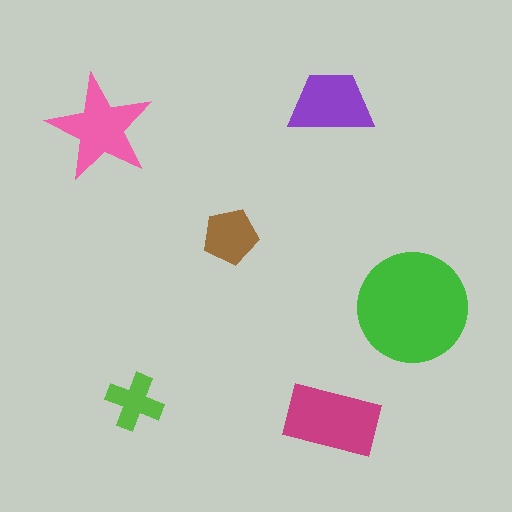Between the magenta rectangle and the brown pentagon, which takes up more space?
The magenta rectangle.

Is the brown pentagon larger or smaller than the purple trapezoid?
Smaller.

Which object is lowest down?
The magenta rectangle is bottommost.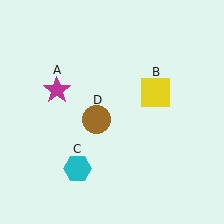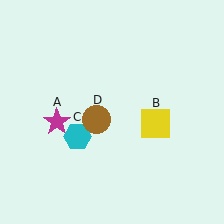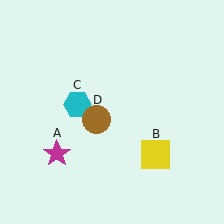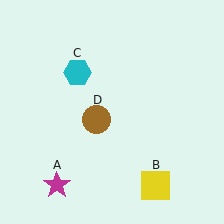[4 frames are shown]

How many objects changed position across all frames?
3 objects changed position: magenta star (object A), yellow square (object B), cyan hexagon (object C).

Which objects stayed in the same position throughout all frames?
Brown circle (object D) remained stationary.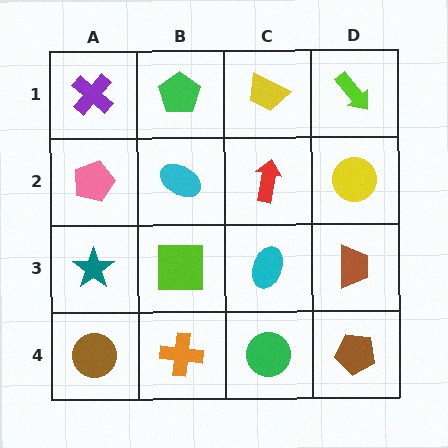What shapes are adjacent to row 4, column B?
A lime square (row 3, column B), a brown circle (row 4, column A), a green circle (row 4, column C).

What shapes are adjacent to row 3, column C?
A red arrow (row 2, column C), a green circle (row 4, column C), a lime square (row 3, column B), a brown trapezoid (row 3, column D).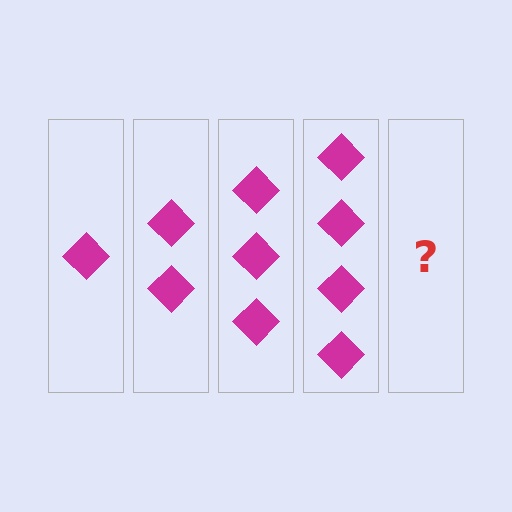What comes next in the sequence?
The next element should be 5 diamonds.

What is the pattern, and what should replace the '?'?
The pattern is that each step adds one more diamond. The '?' should be 5 diamonds.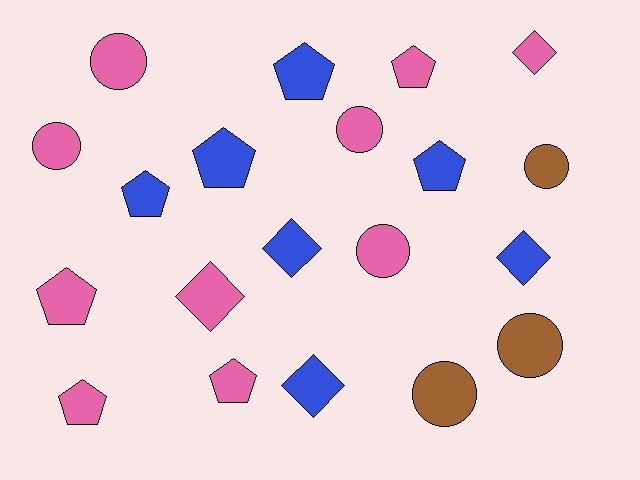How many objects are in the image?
There are 20 objects.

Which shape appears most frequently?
Pentagon, with 8 objects.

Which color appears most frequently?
Pink, with 10 objects.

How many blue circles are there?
There are no blue circles.